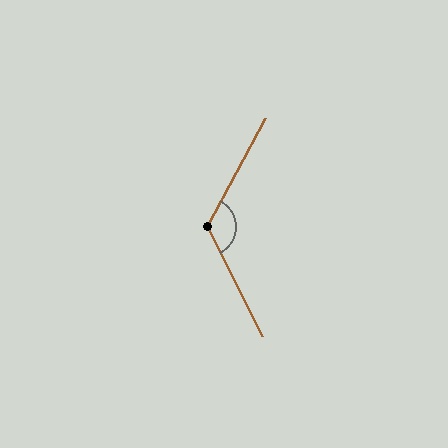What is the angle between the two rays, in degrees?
Approximately 125 degrees.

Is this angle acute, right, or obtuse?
It is obtuse.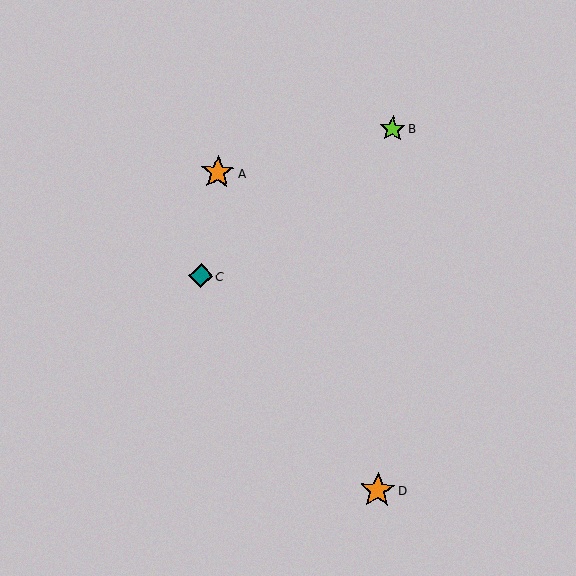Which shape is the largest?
The orange star (labeled D) is the largest.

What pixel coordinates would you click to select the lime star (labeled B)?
Click at (393, 129) to select the lime star B.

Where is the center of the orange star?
The center of the orange star is at (218, 172).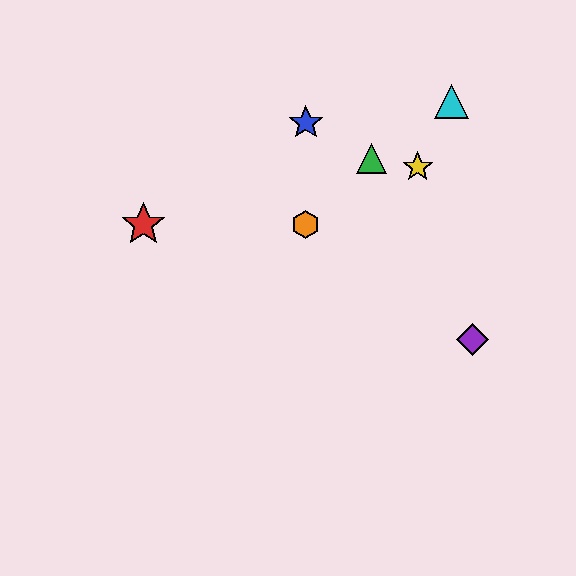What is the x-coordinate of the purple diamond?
The purple diamond is at x≈473.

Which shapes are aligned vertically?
The blue star, the orange hexagon are aligned vertically.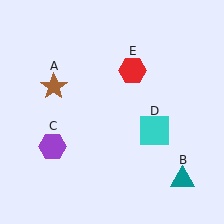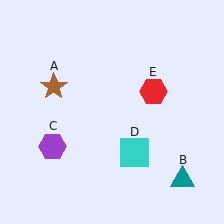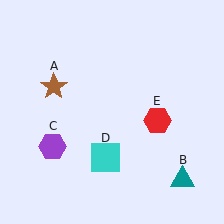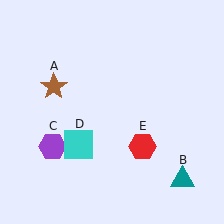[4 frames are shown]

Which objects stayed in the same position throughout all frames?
Brown star (object A) and teal triangle (object B) and purple hexagon (object C) remained stationary.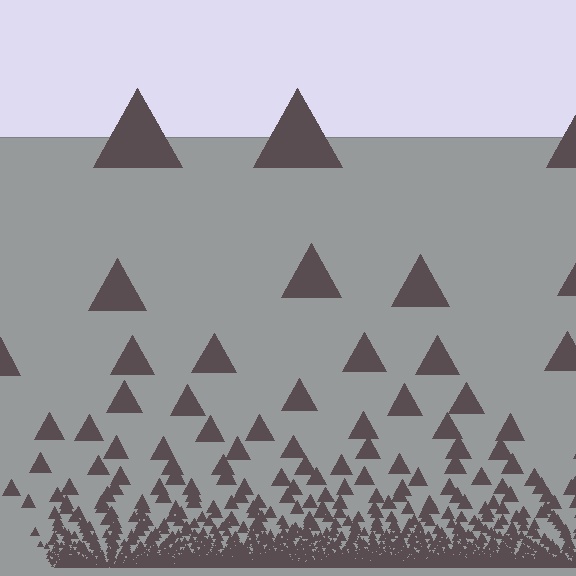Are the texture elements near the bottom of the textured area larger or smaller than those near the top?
Smaller. The gradient is inverted — elements near the bottom are smaller and denser.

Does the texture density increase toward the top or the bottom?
Density increases toward the bottom.